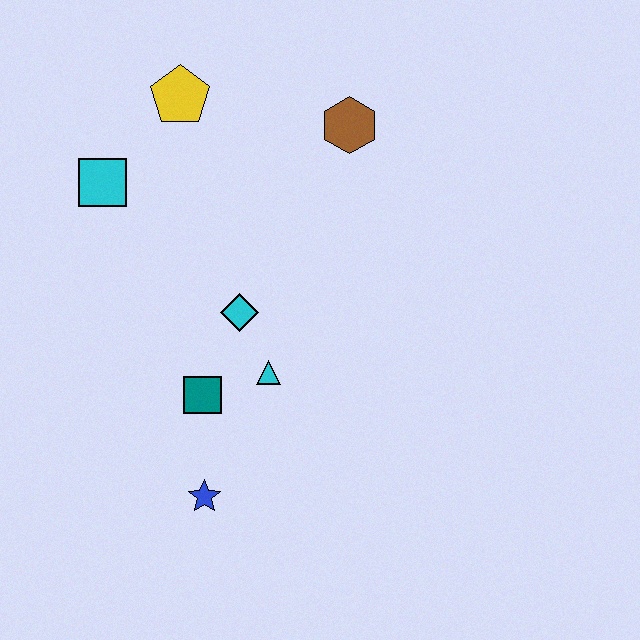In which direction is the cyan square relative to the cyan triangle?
The cyan square is above the cyan triangle.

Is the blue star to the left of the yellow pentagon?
No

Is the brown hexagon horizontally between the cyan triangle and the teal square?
No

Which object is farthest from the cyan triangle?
The yellow pentagon is farthest from the cyan triangle.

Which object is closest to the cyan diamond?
The cyan triangle is closest to the cyan diamond.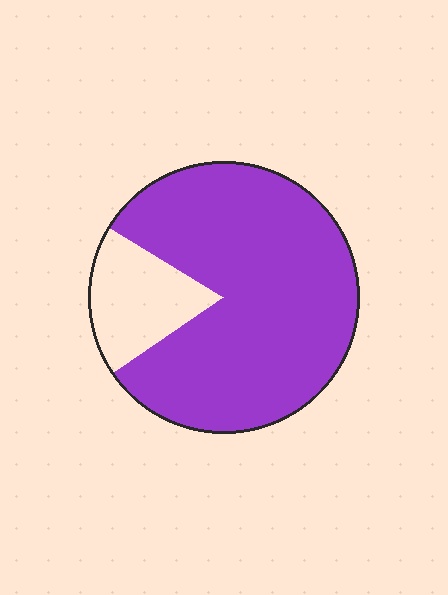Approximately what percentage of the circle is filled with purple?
Approximately 80%.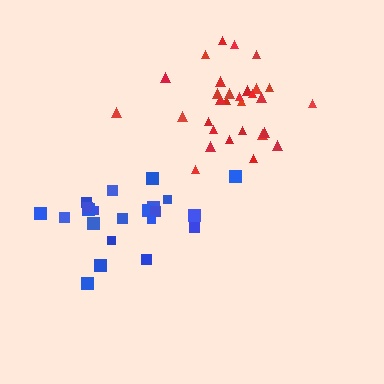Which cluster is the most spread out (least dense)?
Blue.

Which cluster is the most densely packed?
Red.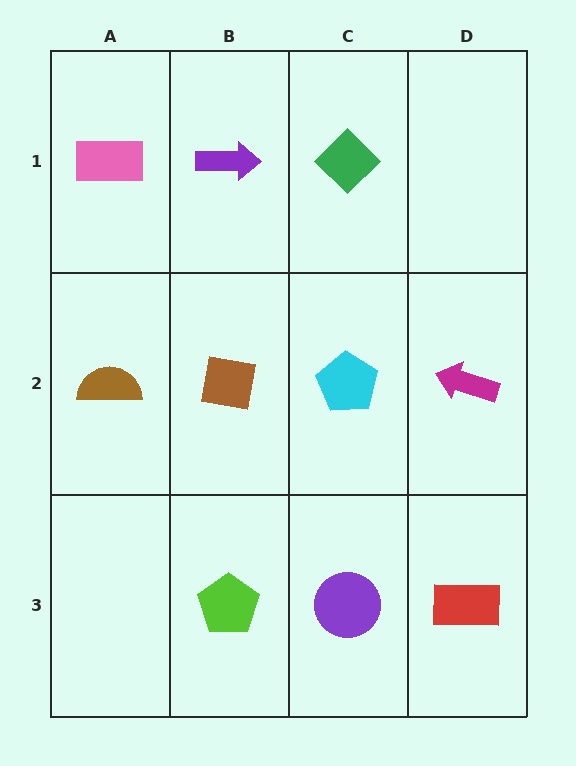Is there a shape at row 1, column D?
No, that cell is empty.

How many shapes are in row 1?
3 shapes.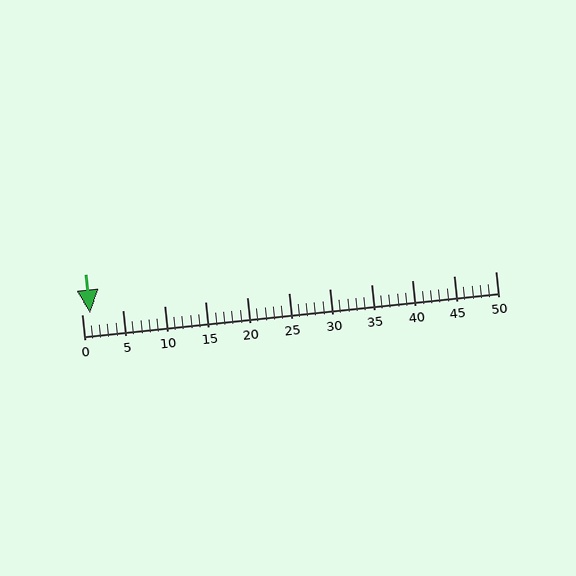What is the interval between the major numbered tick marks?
The major tick marks are spaced 5 units apart.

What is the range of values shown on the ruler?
The ruler shows values from 0 to 50.